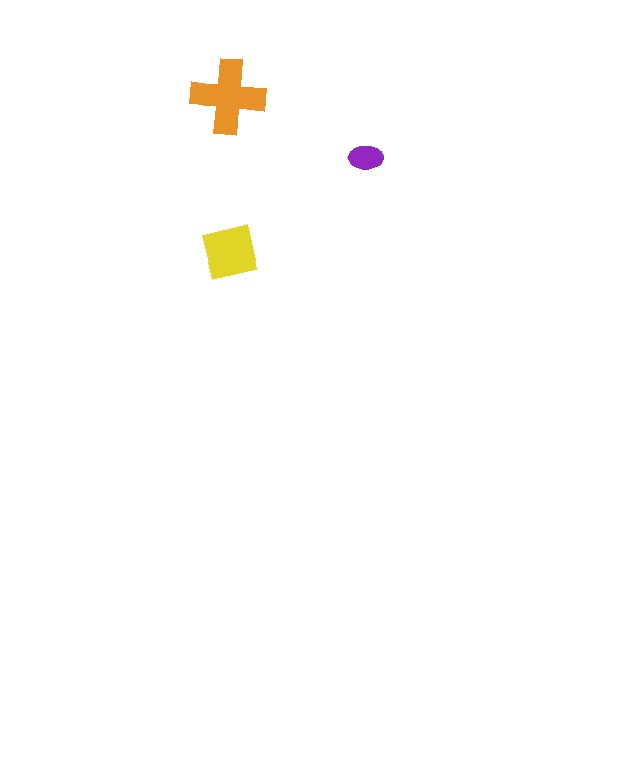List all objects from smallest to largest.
The purple ellipse, the yellow square, the orange cross.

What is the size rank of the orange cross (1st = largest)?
1st.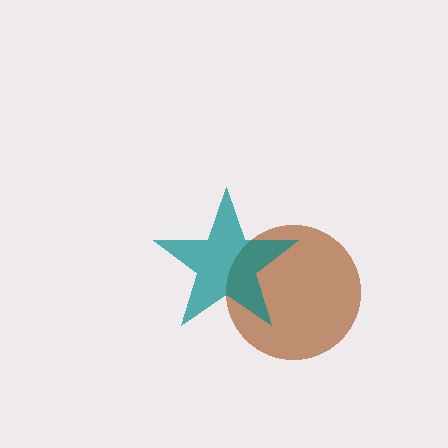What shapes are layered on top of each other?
The layered shapes are: a brown circle, a teal star.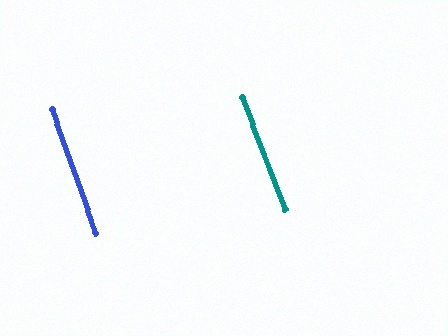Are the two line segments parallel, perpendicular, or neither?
Parallel — their directions differ by only 1.2°.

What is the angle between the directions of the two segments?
Approximately 1 degree.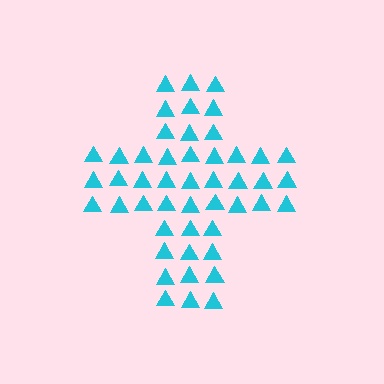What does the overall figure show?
The overall figure shows a cross.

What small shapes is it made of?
It is made of small triangles.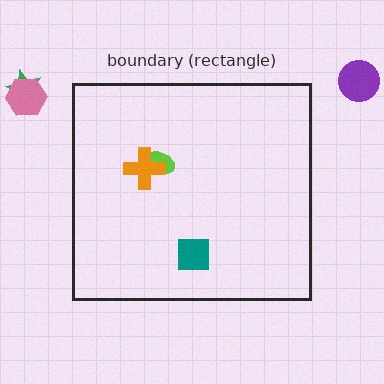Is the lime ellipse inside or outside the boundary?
Inside.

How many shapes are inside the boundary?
3 inside, 3 outside.